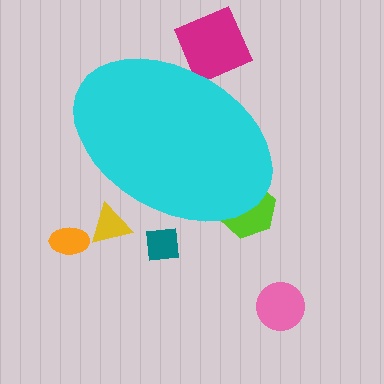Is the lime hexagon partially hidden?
Yes, the lime hexagon is partially hidden behind the cyan ellipse.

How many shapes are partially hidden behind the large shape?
4 shapes are partially hidden.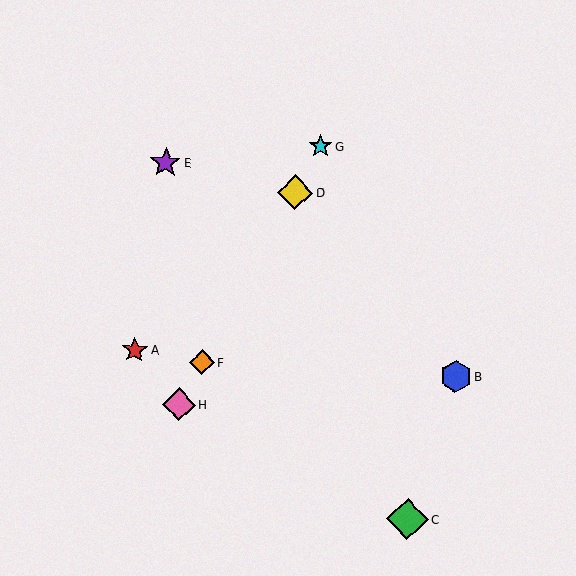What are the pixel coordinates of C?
Object C is at (408, 519).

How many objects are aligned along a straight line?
4 objects (D, F, G, H) are aligned along a straight line.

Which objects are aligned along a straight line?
Objects D, F, G, H are aligned along a straight line.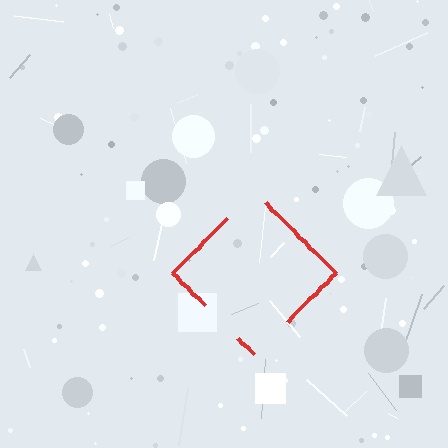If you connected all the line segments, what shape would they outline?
They would outline a diamond.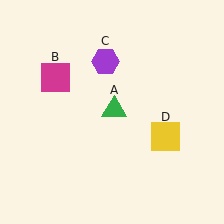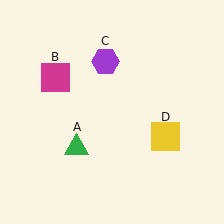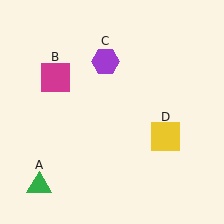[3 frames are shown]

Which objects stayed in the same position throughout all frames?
Magenta square (object B) and purple hexagon (object C) and yellow square (object D) remained stationary.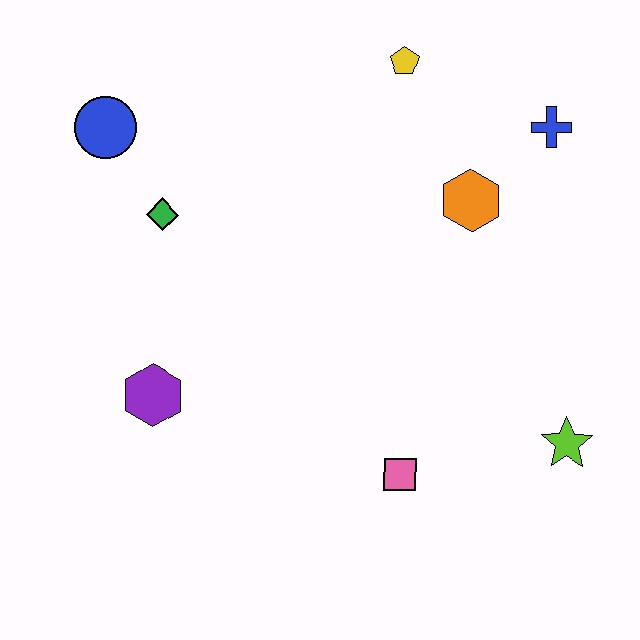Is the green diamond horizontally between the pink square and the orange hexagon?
No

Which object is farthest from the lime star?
The blue circle is farthest from the lime star.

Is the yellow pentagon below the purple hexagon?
No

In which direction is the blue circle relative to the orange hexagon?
The blue circle is to the left of the orange hexagon.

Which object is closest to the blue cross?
The orange hexagon is closest to the blue cross.